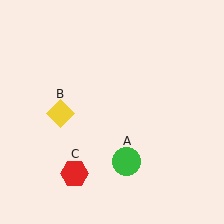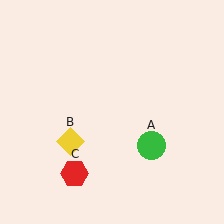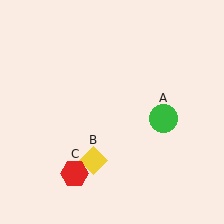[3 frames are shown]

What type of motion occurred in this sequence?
The green circle (object A), yellow diamond (object B) rotated counterclockwise around the center of the scene.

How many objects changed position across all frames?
2 objects changed position: green circle (object A), yellow diamond (object B).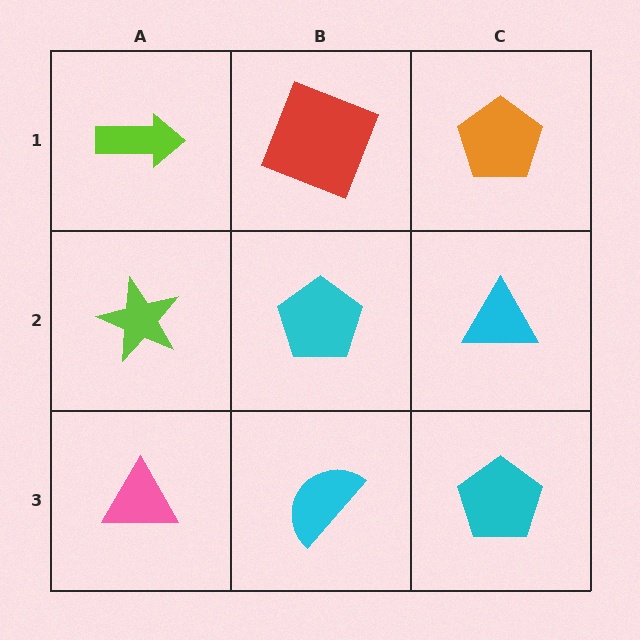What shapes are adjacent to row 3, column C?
A cyan triangle (row 2, column C), a cyan semicircle (row 3, column B).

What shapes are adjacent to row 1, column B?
A cyan pentagon (row 2, column B), a lime arrow (row 1, column A), an orange pentagon (row 1, column C).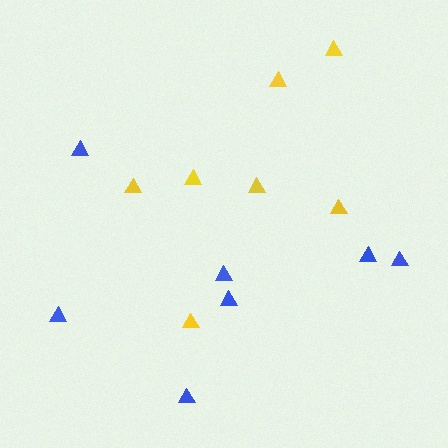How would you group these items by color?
There are 2 groups: one group of yellow triangles (7) and one group of blue triangles (7).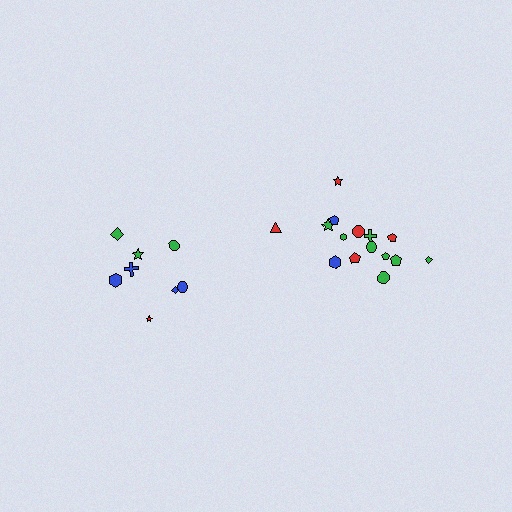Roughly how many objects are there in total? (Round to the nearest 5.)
Roughly 25 objects in total.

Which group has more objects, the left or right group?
The right group.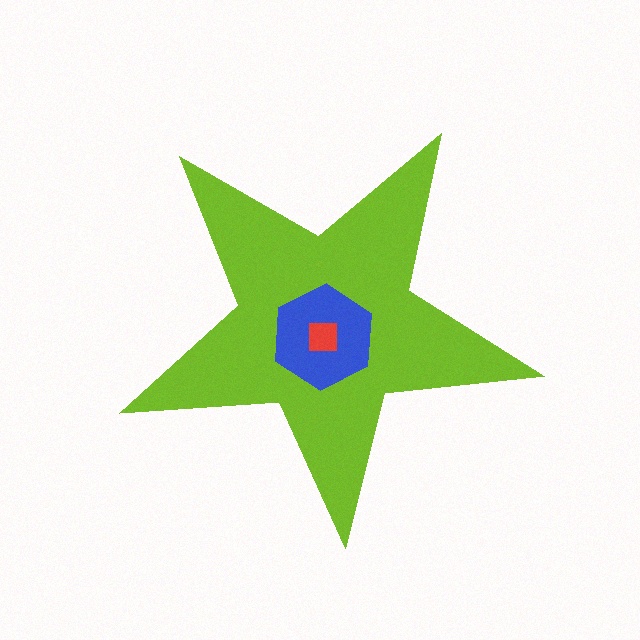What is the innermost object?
The red square.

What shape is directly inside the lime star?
The blue hexagon.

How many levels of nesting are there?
3.